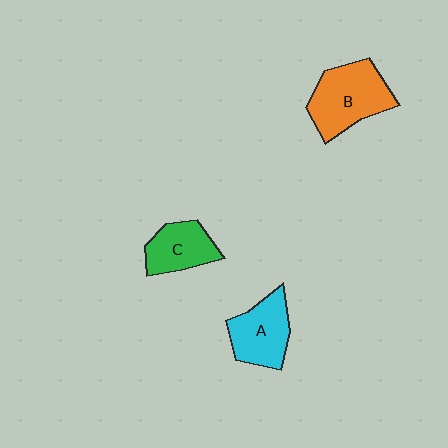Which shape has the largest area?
Shape B (orange).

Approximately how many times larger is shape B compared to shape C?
Approximately 1.5 times.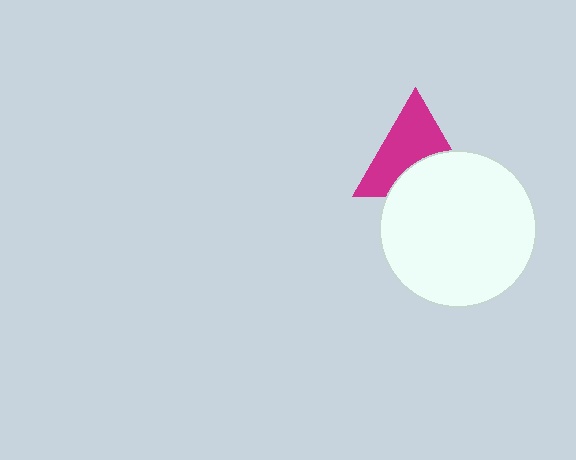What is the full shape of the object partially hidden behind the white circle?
The partially hidden object is a magenta triangle.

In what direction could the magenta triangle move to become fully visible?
The magenta triangle could move up. That would shift it out from behind the white circle entirely.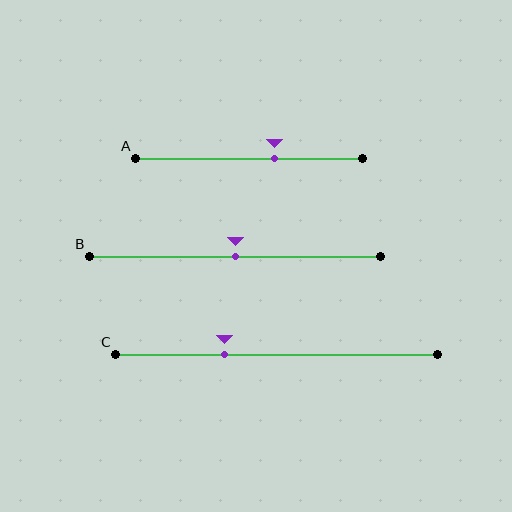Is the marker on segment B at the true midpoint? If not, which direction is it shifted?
Yes, the marker on segment B is at the true midpoint.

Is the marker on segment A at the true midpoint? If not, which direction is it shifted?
No, the marker on segment A is shifted to the right by about 11% of the segment length.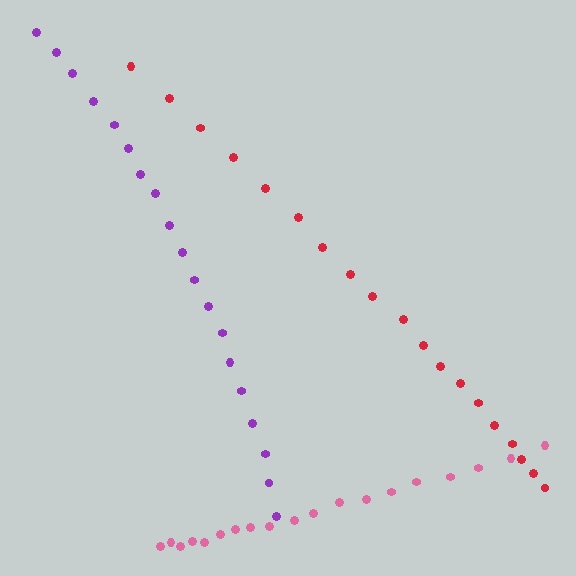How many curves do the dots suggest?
There are 3 distinct paths.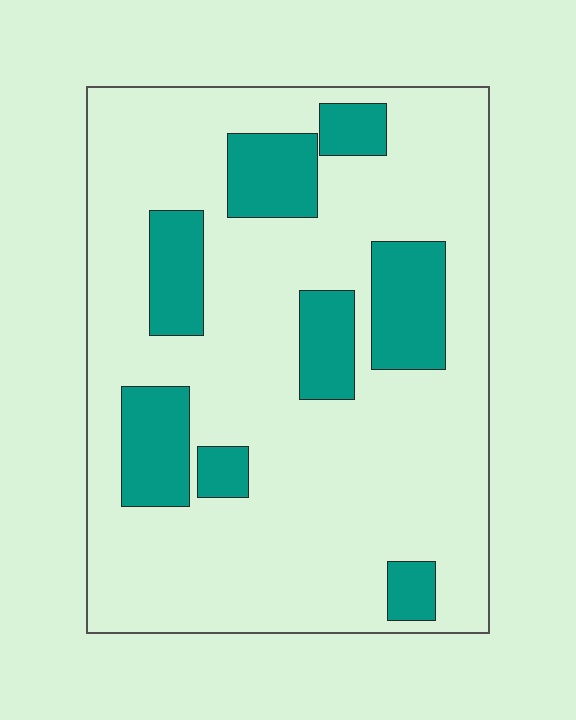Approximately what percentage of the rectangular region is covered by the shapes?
Approximately 20%.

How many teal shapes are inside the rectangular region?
8.